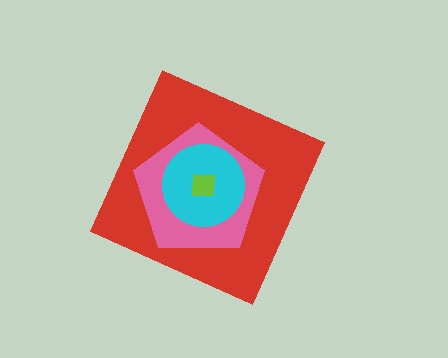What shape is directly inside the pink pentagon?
The cyan circle.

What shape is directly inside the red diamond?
The pink pentagon.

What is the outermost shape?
The red diamond.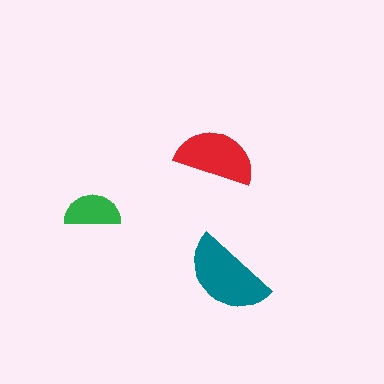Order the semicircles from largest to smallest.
the teal one, the red one, the green one.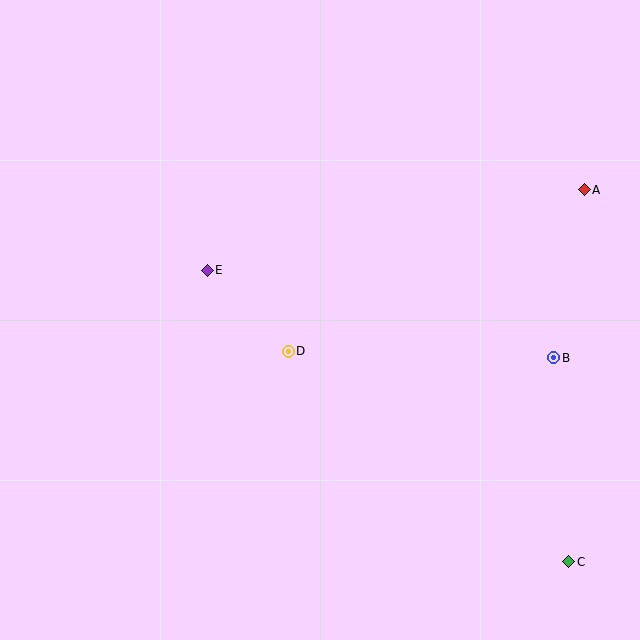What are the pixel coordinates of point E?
Point E is at (207, 270).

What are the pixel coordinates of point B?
Point B is at (554, 358).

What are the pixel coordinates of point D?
Point D is at (288, 351).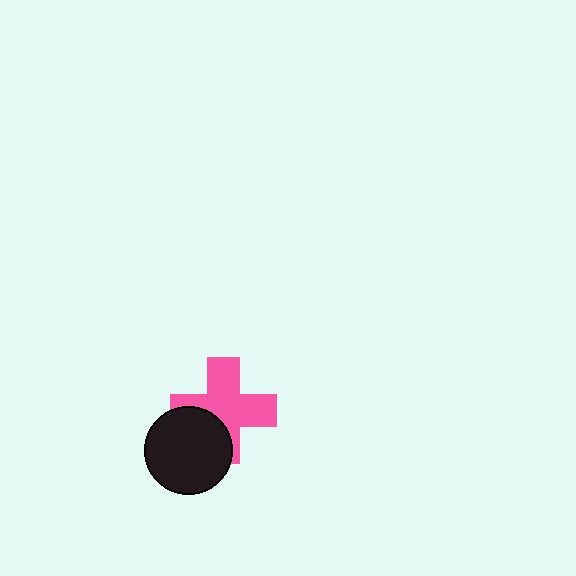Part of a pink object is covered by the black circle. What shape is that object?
It is a cross.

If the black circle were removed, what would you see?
You would see the complete pink cross.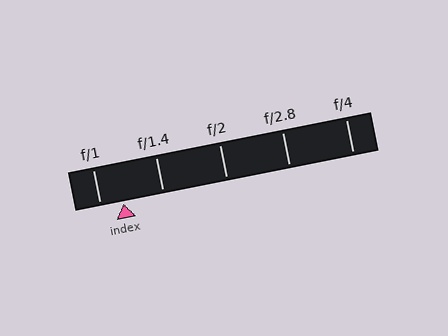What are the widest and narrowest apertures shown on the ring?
The widest aperture shown is f/1 and the narrowest is f/4.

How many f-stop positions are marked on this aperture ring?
There are 5 f-stop positions marked.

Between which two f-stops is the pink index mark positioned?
The index mark is between f/1 and f/1.4.